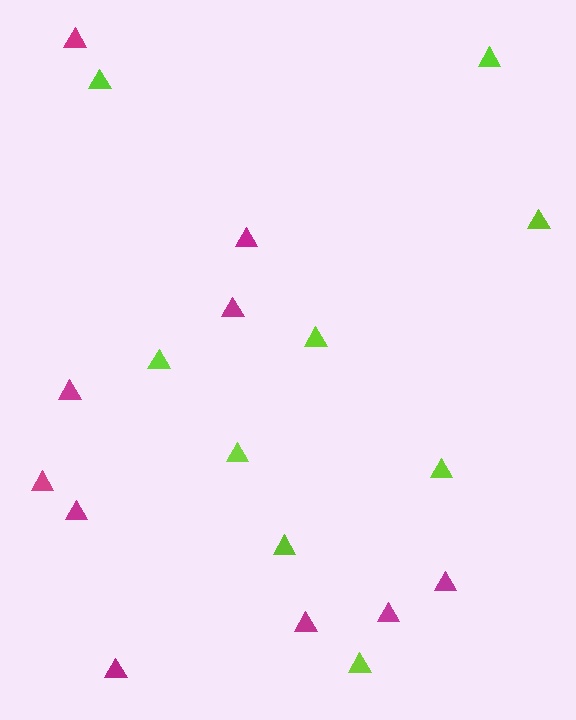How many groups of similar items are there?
There are 2 groups: one group of lime triangles (9) and one group of magenta triangles (10).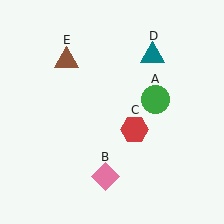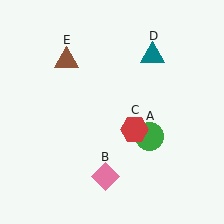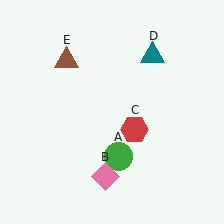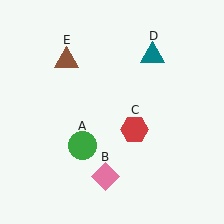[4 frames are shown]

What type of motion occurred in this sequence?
The green circle (object A) rotated clockwise around the center of the scene.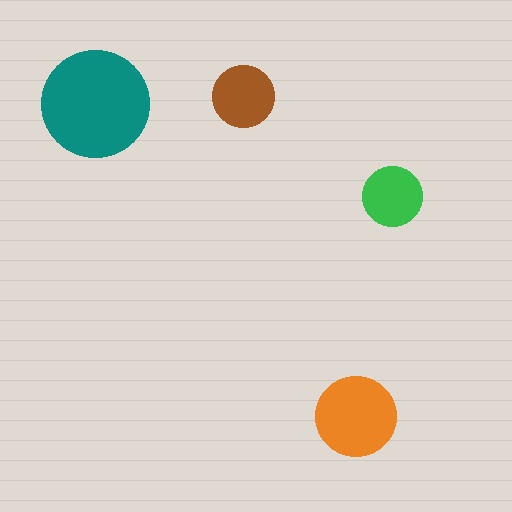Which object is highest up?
The brown circle is topmost.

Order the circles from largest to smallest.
the teal one, the orange one, the brown one, the green one.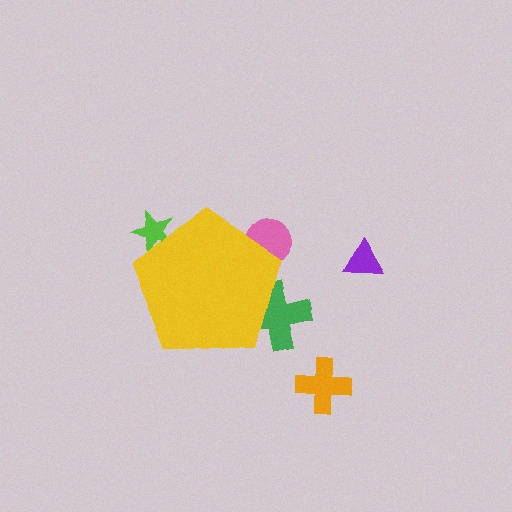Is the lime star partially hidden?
Yes, the lime star is partially hidden behind the yellow pentagon.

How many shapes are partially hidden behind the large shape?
3 shapes are partially hidden.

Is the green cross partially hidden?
Yes, the green cross is partially hidden behind the yellow pentagon.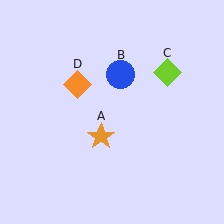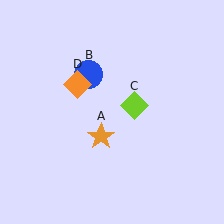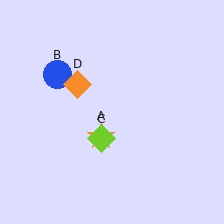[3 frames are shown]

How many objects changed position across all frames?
2 objects changed position: blue circle (object B), lime diamond (object C).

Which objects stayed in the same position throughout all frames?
Orange star (object A) and orange diamond (object D) remained stationary.